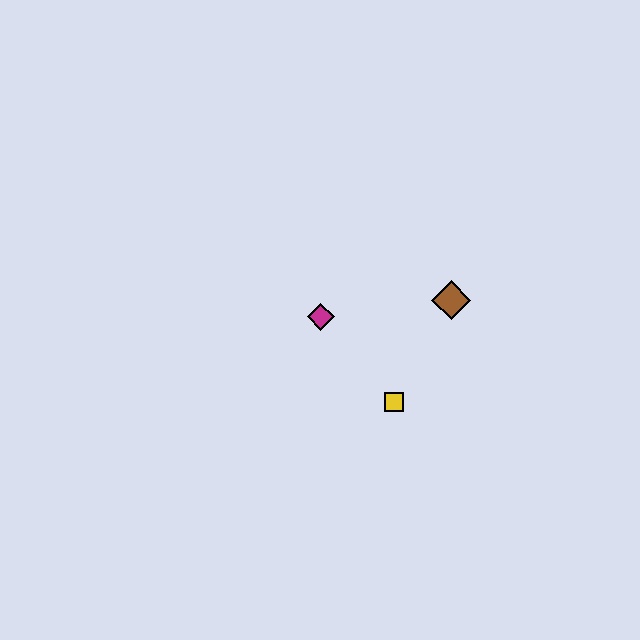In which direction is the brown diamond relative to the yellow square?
The brown diamond is above the yellow square.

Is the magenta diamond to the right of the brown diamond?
No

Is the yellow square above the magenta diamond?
No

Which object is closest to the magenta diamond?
The yellow square is closest to the magenta diamond.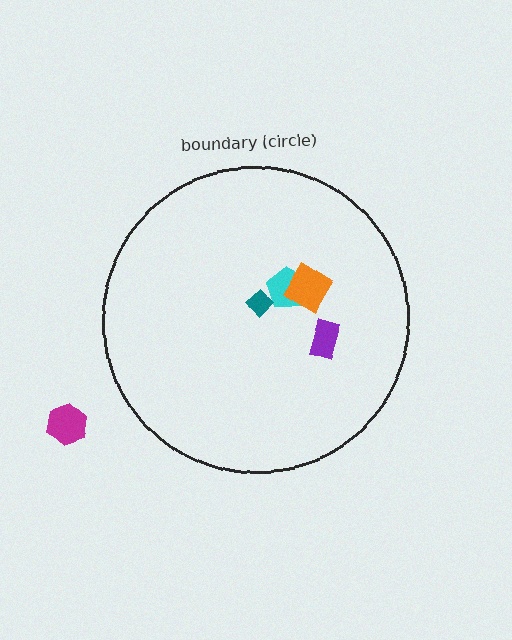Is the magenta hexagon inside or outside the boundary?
Outside.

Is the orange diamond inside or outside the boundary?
Inside.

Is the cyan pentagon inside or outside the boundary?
Inside.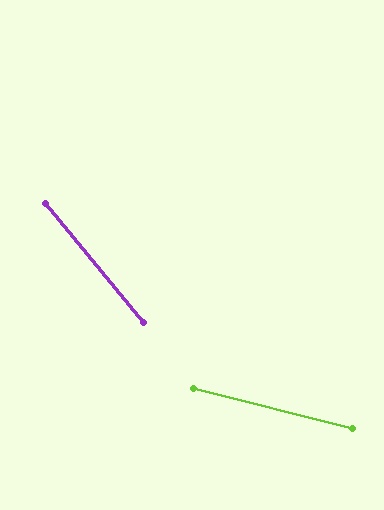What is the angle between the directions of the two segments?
Approximately 36 degrees.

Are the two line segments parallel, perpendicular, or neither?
Neither parallel nor perpendicular — they differ by about 36°.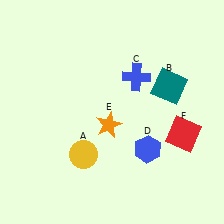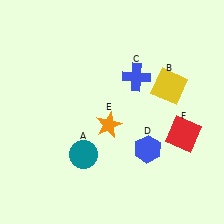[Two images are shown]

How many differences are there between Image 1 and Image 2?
There are 2 differences between the two images.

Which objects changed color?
A changed from yellow to teal. B changed from teal to yellow.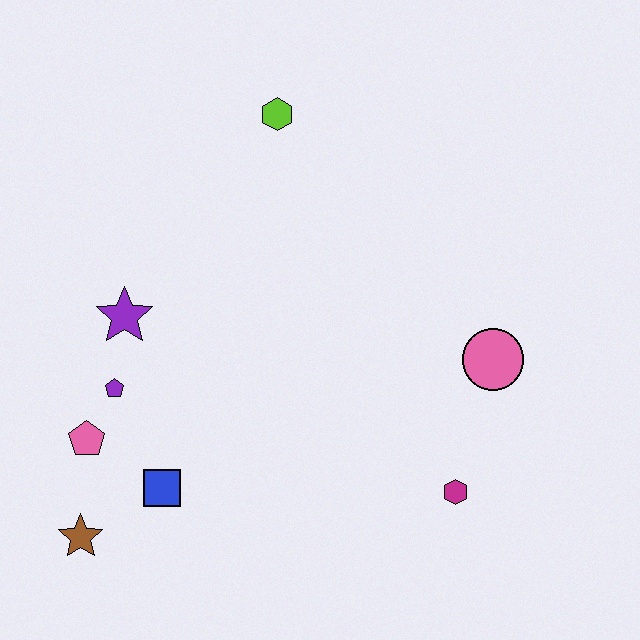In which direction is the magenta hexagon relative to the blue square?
The magenta hexagon is to the right of the blue square.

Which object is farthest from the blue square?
The lime hexagon is farthest from the blue square.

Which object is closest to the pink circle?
The magenta hexagon is closest to the pink circle.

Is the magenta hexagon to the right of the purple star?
Yes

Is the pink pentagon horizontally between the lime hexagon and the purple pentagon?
No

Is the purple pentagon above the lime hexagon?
No